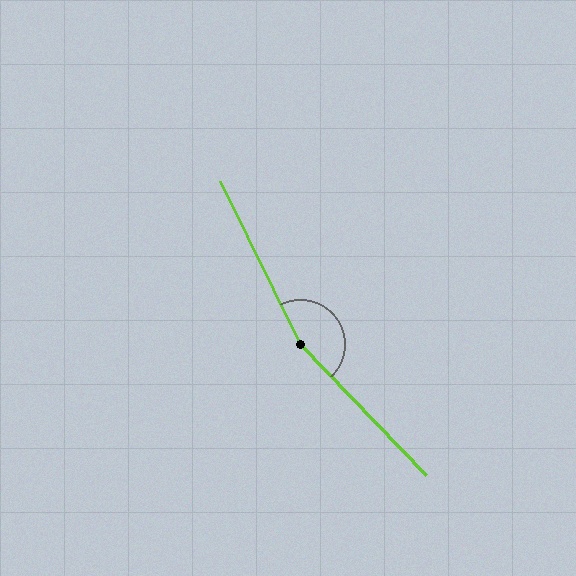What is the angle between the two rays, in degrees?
Approximately 162 degrees.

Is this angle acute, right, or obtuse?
It is obtuse.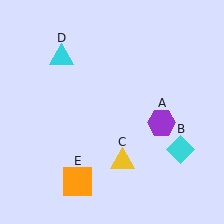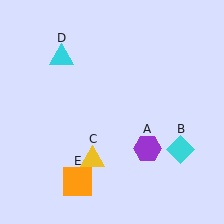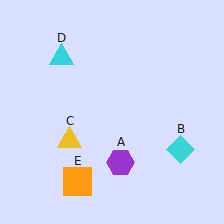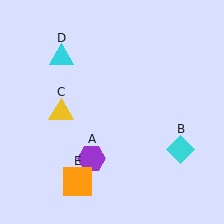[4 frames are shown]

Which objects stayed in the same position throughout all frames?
Cyan diamond (object B) and cyan triangle (object D) and orange square (object E) remained stationary.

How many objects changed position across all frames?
2 objects changed position: purple hexagon (object A), yellow triangle (object C).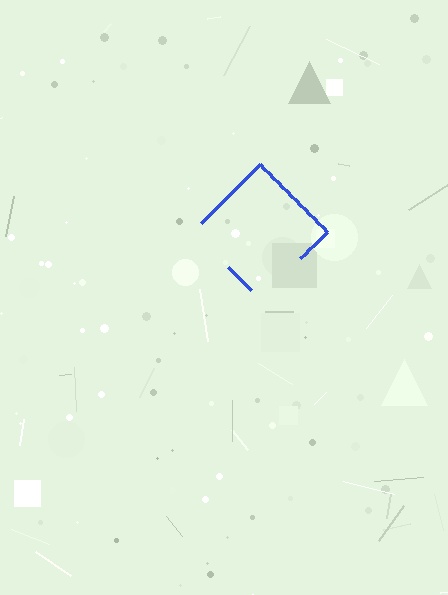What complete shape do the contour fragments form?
The contour fragments form a diamond.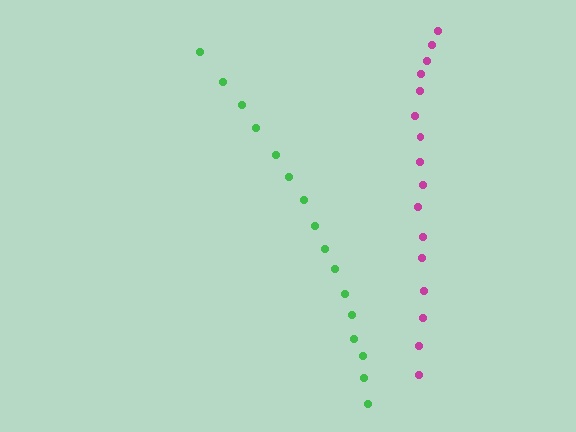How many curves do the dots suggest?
There are 2 distinct paths.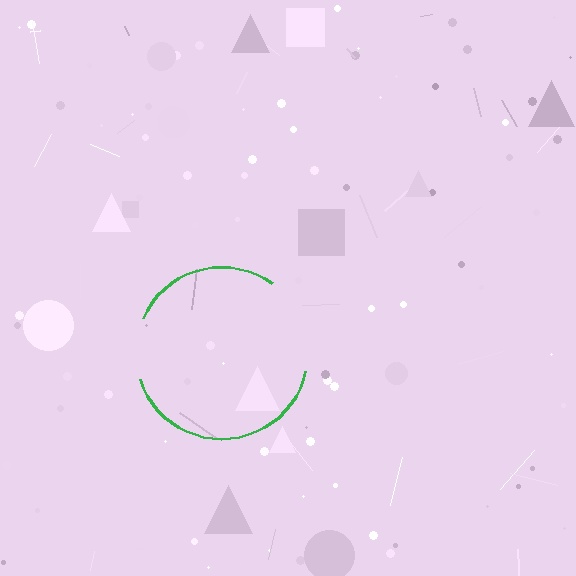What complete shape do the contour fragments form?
The contour fragments form a circle.